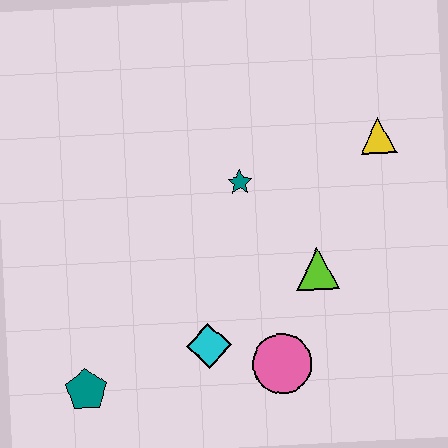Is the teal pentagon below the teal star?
Yes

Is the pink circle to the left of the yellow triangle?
Yes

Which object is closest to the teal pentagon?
The cyan diamond is closest to the teal pentagon.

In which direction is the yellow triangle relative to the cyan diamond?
The yellow triangle is above the cyan diamond.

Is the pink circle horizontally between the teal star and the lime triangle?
Yes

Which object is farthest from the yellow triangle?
The teal pentagon is farthest from the yellow triangle.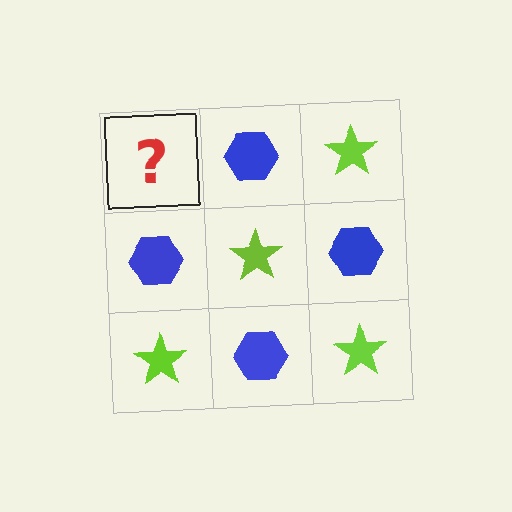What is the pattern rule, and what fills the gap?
The rule is that it alternates lime star and blue hexagon in a checkerboard pattern. The gap should be filled with a lime star.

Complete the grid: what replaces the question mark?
The question mark should be replaced with a lime star.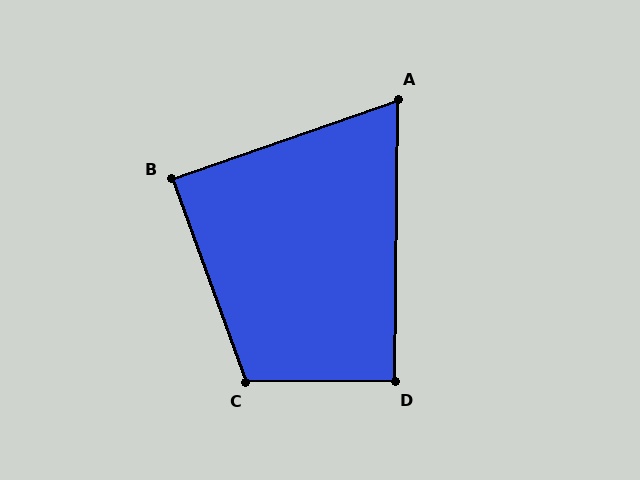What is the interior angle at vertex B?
Approximately 89 degrees (approximately right).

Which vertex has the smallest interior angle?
A, at approximately 70 degrees.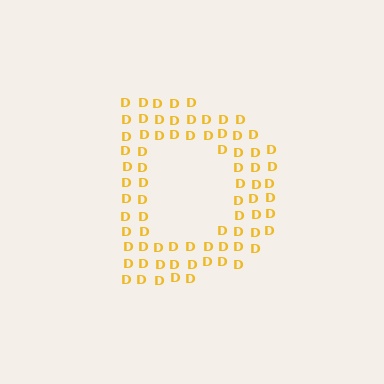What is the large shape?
The large shape is the letter D.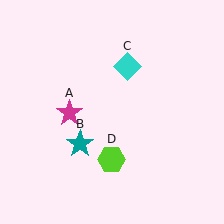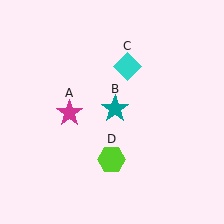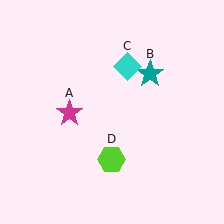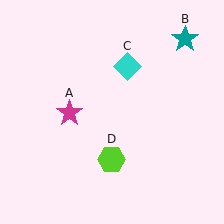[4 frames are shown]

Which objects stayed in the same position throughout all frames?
Magenta star (object A) and cyan diamond (object C) and lime hexagon (object D) remained stationary.